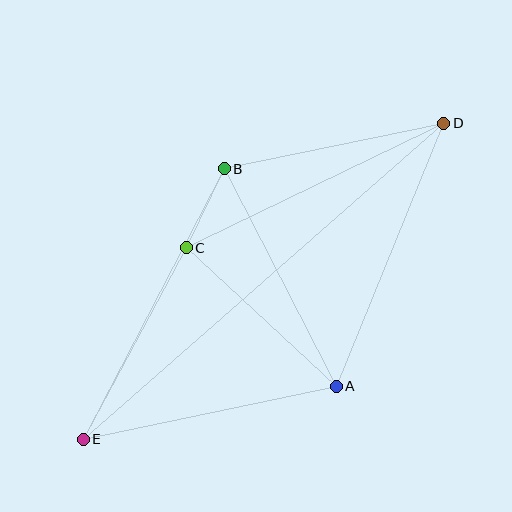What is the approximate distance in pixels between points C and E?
The distance between C and E is approximately 218 pixels.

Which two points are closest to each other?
Points B and C are closest to each other.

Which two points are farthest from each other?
Points D and E are farthest from each other.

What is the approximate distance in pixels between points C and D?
The distance between C and D is approximately 286 pixels.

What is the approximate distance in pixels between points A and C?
The distance between A and C is approximately 204 pixels.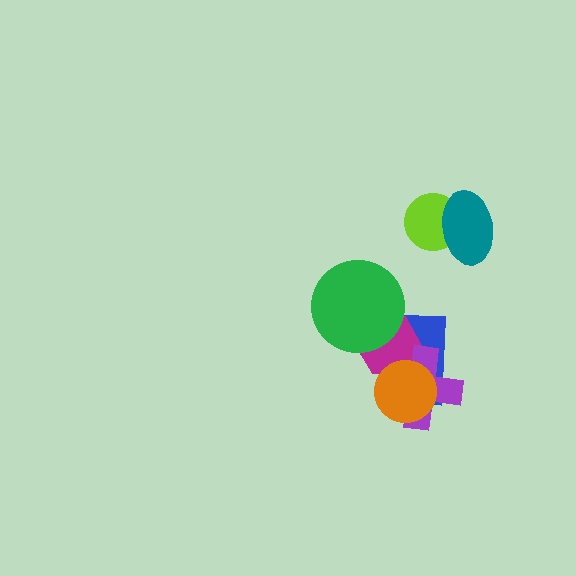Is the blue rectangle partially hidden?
Yes, it is partially covered by another shape.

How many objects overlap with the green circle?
2 objects overlap with the green circle.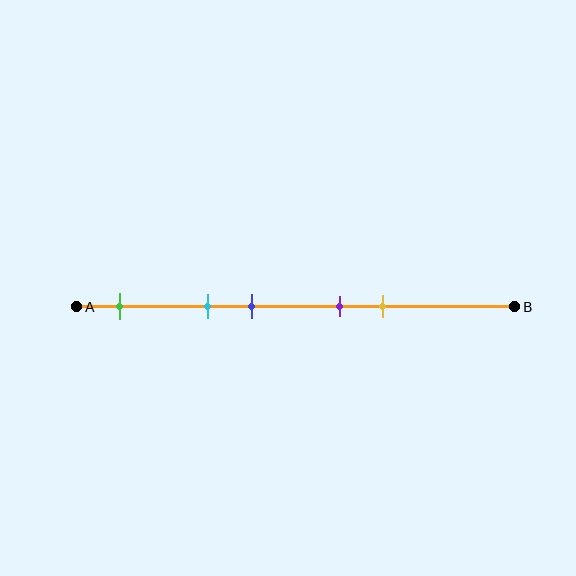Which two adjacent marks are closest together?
The purple and yellow marks are the closest adjacent pair.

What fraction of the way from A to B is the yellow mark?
The yellow mark is approximately 70% (0.7) of the way from A to B.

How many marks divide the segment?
There are 5 marks dividing the segment.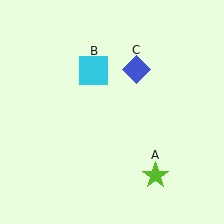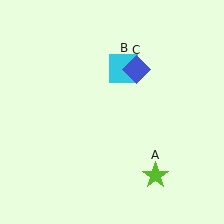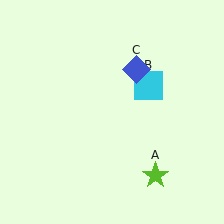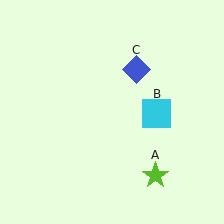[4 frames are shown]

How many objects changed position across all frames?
1 object changed position: cyan square (object B).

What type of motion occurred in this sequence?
The cyan square (object B) rotated clockwise around the center of the scene.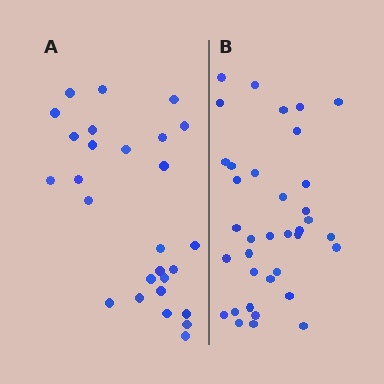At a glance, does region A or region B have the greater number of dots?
Region B (the right region) has more dots.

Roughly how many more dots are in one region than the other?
Region B has roughly 8 or so more dots than region A.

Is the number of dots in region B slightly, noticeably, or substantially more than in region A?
Region B has noticeably more, but not dramatically so. The ratio is roughly 1.3 to 1.